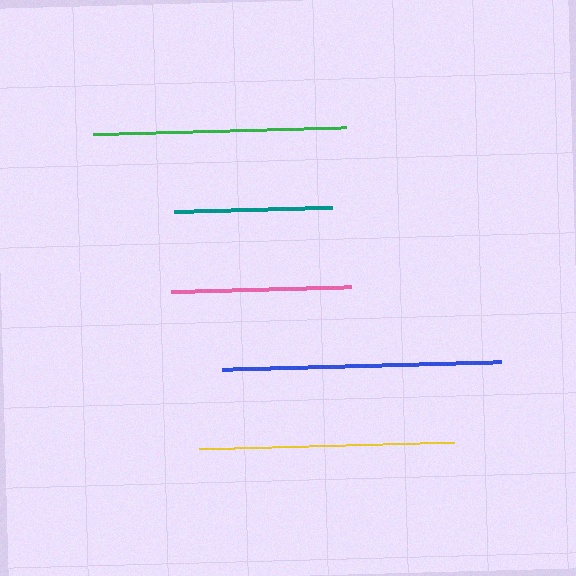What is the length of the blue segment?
The blue segment is approximately 279 pixels long.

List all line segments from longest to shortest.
From longest to shortest: blue, yellow, green, pink, teal.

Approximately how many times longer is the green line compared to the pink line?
The green line is approximately 1.4 times the length of the pink line.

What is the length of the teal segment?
The teal segment is approximately 159 pixels long.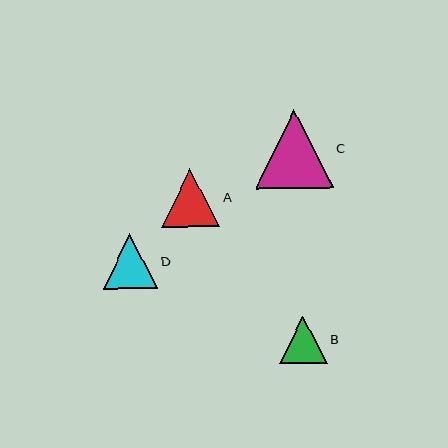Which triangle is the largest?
Triangle C is the largest with a size of approximately 78 pixels.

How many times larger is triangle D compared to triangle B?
Triangle D is approximately 1.2 times the size of triangle B.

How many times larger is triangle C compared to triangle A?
Triangle C is approximately 1.3 times the size of triangle A.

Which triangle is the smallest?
Triangle B is the smallest with a size of approximately 47 pixels.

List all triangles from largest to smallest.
From largest to smallest: C, A, D, B.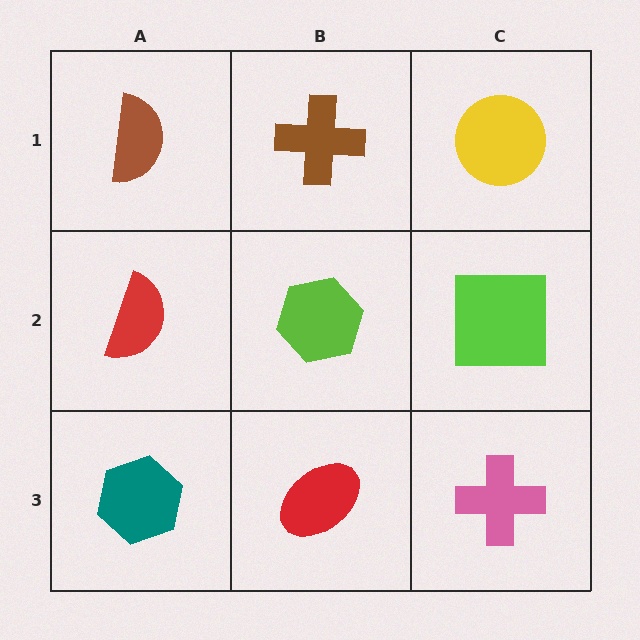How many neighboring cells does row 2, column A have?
3.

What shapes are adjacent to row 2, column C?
A yellow circle (row 1, column C), a pink cross (row 3, column C), a lime hexagon (row 2, column B).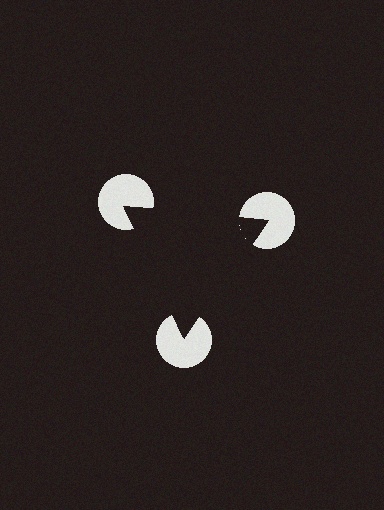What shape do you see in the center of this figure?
An illusory triangle — its edges are inferred from the aligned wedge cuts in the pac-man discs, not physically drawn.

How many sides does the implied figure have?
3 sides.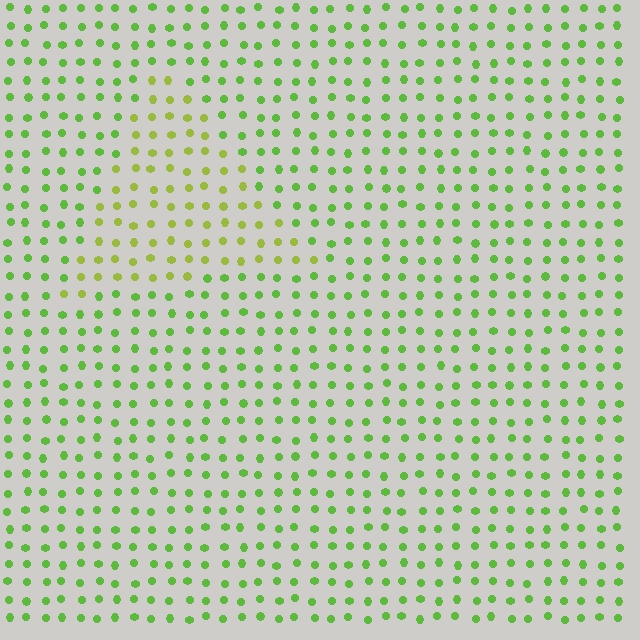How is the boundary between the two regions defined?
The boundary is defined purely by a slight shift in hue (about 29 degrees). Spacing, size, and orientation are identical on both sides.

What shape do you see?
I see a triangle.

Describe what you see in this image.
The image is filled with small lime elements in a uniform arrangement. A triangle-shaped region is visible where the elements are tinted to a slightly different hue, forming a subtle color boundary.